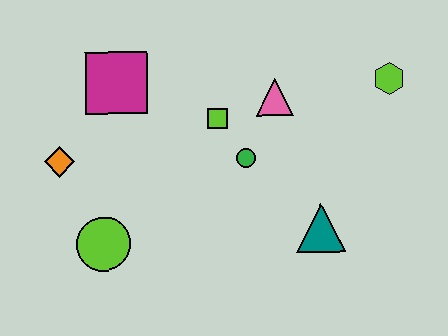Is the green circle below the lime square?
Yes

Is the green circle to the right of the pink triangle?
No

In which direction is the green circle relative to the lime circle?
The green circle is to the right of the lime circle.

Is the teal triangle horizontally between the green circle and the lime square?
No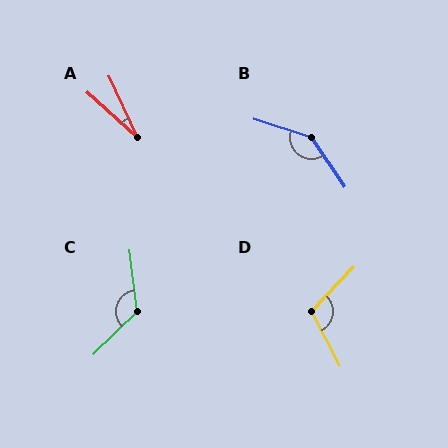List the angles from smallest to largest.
A (23°), D (108°), C (127°), B (142°).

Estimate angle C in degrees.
Approximately 127 degrees.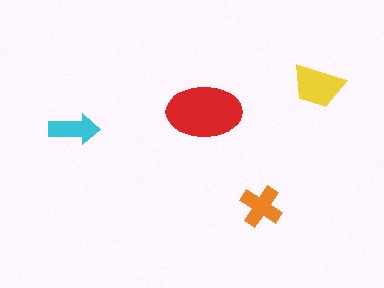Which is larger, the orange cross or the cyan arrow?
The orange cross.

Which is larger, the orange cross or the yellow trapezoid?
The yellow trapezoid.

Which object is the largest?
The red ellipse.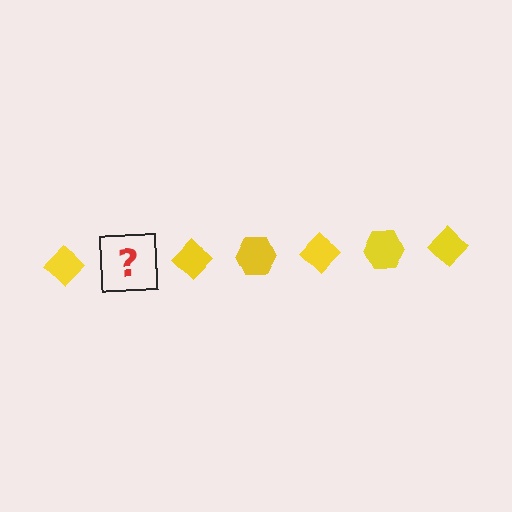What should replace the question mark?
The question mark should be replaced with a yellow hexagon.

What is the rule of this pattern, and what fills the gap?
The rule is that the pattern cycles through diamond, hexagon shapes in yellow. The gap should be filled with a yellow hexagon.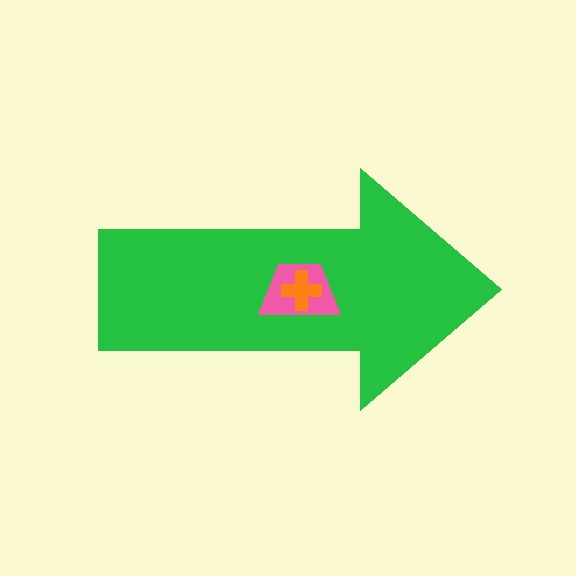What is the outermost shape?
The green arrow.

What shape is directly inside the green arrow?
The pink trapezoid.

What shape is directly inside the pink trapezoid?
The orange cross.